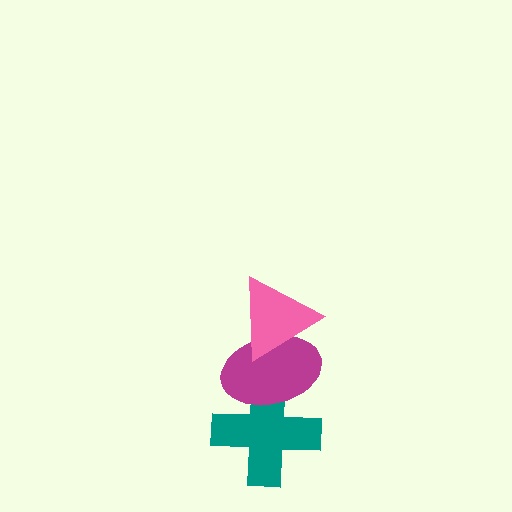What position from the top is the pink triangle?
The pink triangle is 1st from the top.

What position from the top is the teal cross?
The teal cross is 3rd from the top.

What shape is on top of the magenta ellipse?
The pink triangle is on top of the magenta ellipse.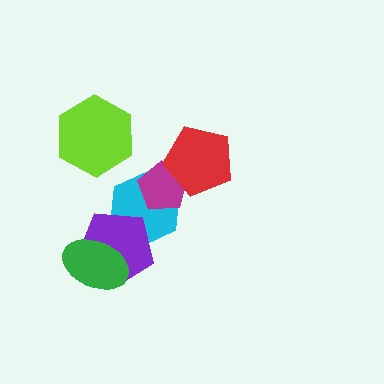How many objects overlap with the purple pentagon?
2 objects overlap with the purple pentagon.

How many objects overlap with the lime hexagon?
0 objects overlap with the lime hexagon.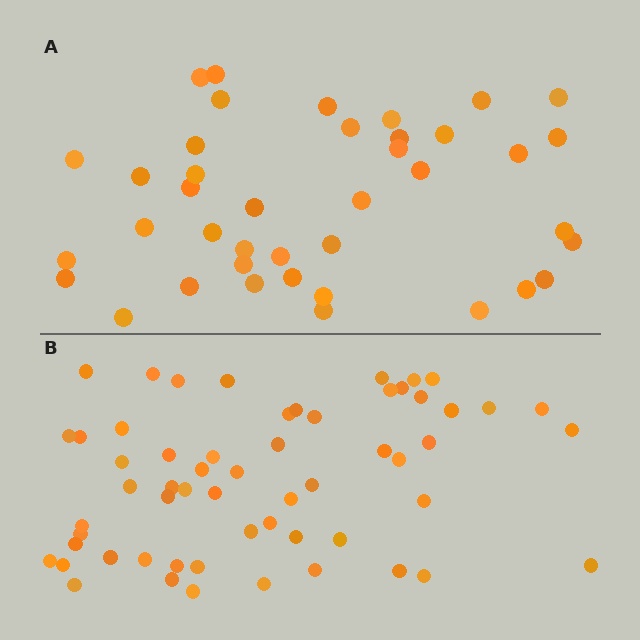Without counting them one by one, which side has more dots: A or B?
Region B (the bottom region) has more dots.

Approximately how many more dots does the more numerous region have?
Region B has approximately 20 more dots than region A.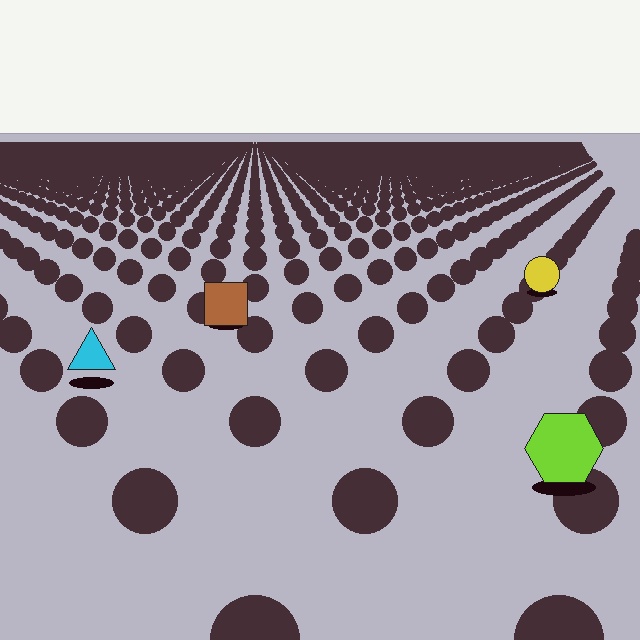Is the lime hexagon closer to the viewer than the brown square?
Yes. The lime hexagon is closer — you can tell from the texture gradient: the ground texture is coarser near it.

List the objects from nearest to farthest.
From nearest to farthest: the lime hexagon, the cyan triangle, the brown square, the yellow circle.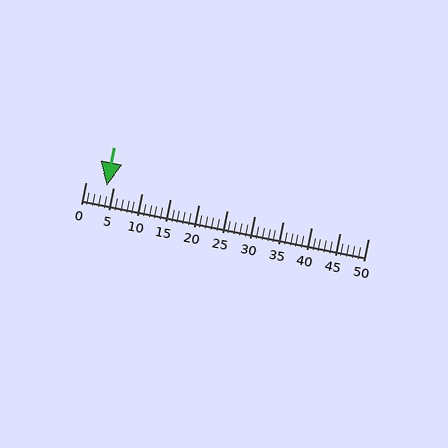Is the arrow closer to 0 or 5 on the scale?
The arrow is closer to 5.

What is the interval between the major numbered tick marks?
The major tick marks are spaced 5 units apart.